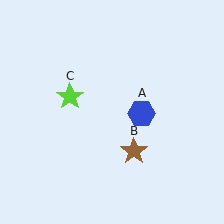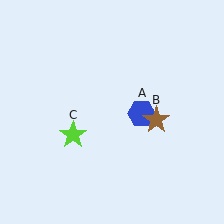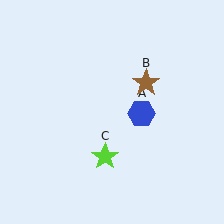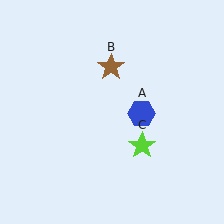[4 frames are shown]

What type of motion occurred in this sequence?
The brown star (object B), lime star (object C) rotated counterclockwise around the center of the scene.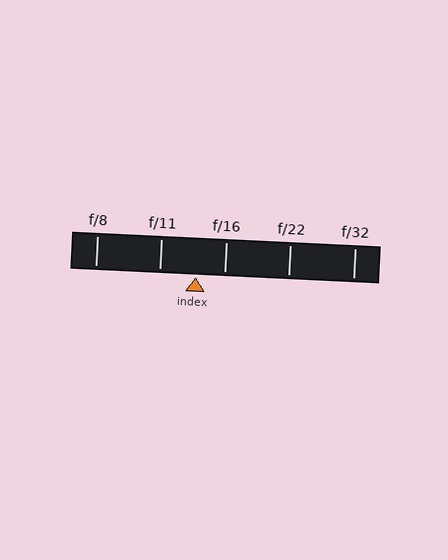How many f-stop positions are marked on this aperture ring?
There are 5 f-stop positions marked.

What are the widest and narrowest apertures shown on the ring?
The widest aperture shown is f/8 and the narrowest is f/32.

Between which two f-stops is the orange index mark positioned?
The index mark is between f/11 and f/16.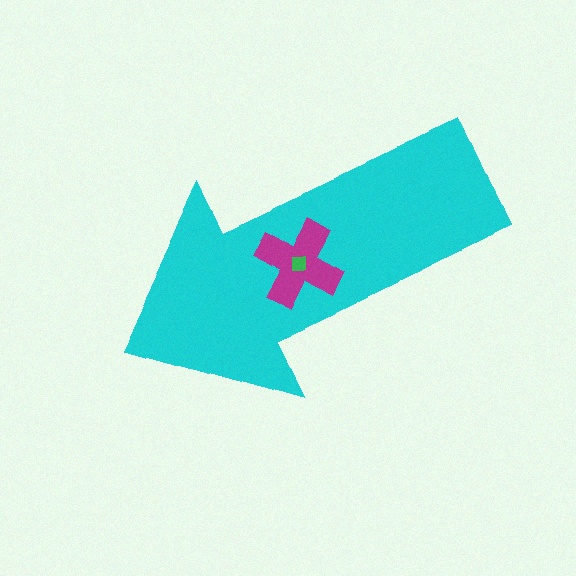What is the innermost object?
The green square.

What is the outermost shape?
The cyan arrow.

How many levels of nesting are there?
3.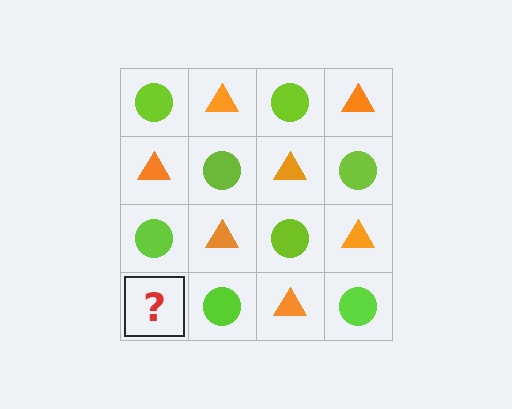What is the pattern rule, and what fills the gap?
The rule is that it alternates lime circle and orange triangle in a checkerboard pattern. The gap should be filled with an orange triangle.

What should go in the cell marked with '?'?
The missing cell should contain an orange triangle.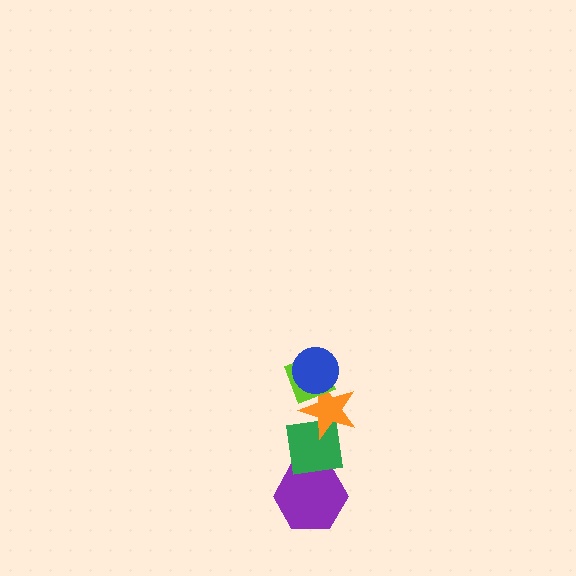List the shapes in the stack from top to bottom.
From top to bottom: the blue circle, the lime diamond, the orange star, the green square, the purple hexagon.